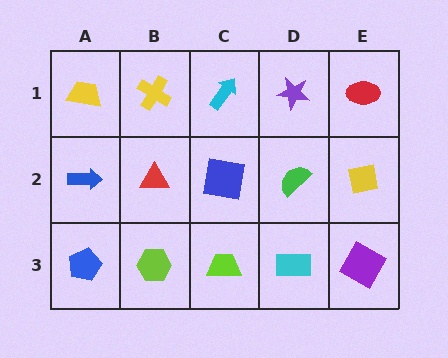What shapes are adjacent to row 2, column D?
A purple star (row 1, column D), a cyan rectangle (row 3, column D), a blue square (row 2, column C), a yellow square (row 2, column E).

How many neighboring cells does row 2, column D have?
4.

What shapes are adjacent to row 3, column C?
A blue square (row 2, column C), a lime hexagon (row 3, column B), a cyan rectangle (row 3, column D).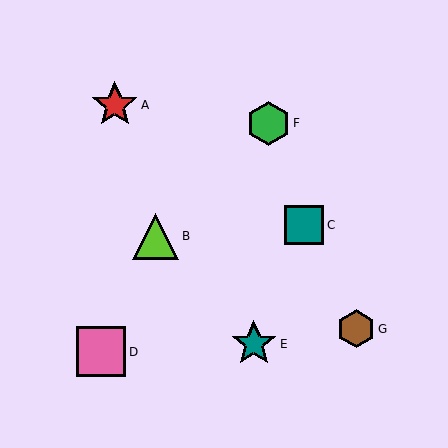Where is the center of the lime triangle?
The center of the lime triangle is at (156, 236).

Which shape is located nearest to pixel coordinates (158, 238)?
The lime triangle (labeled B) at (156, 236) is nearest to that location.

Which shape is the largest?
The pink square (labeled D) is the largest.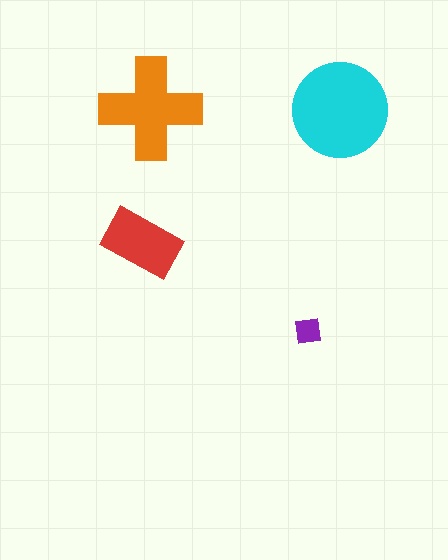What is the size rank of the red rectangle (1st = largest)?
3rd.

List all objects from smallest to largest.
The purple square, the red rectangle, the orange cross, the cyan circle.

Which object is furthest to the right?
The cyan circle is rightmost.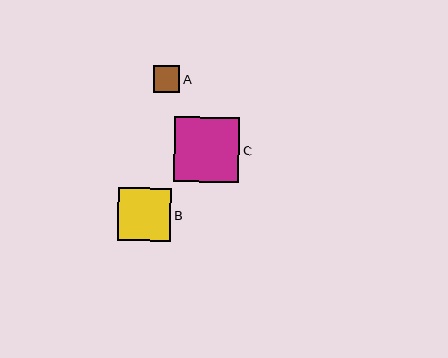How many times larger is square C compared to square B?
Square C is approximately 1.2 times the size of square B.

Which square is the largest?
Square C is the largest with a size of approximately 65 pixels.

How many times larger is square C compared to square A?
Square C is approximately 2.5 times the size of square A.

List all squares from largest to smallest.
From largest to smallest: C, B, A.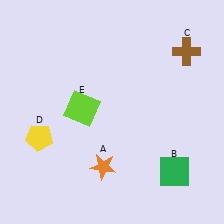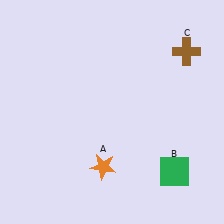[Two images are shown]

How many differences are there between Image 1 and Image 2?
There are 2 differences between the two images.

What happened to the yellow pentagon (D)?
The yellow pentagon (D) was removed in Image 2. It was in the bottom-left area of Image 1.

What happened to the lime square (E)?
The lime square (E) was removed in Image 2. It was in the top-left area of Image 1.